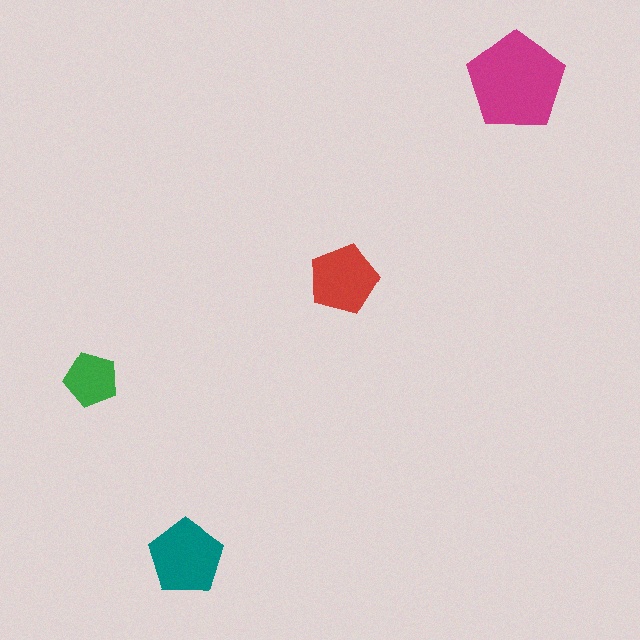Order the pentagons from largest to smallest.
the magenta one, the teal one, the red one, the green one.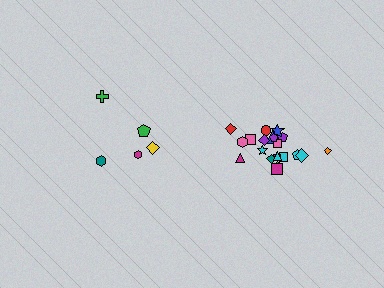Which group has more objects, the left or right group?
The right group.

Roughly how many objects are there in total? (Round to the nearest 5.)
Roughly 25 objects in total.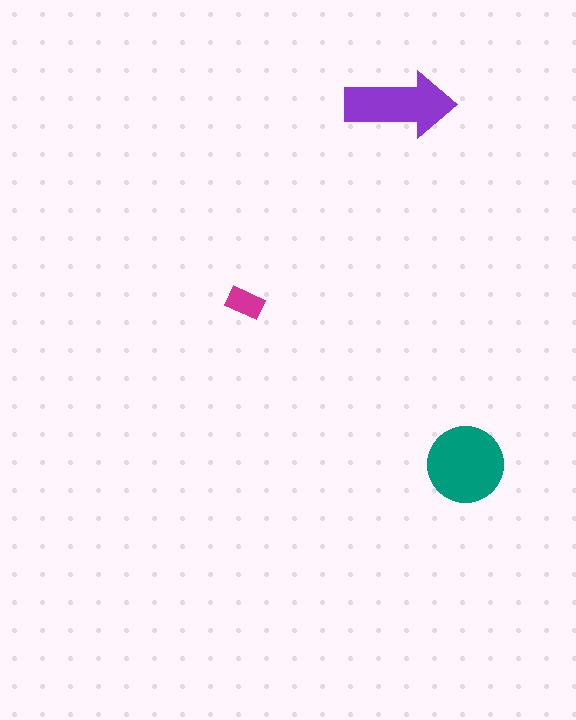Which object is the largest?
The teal circle.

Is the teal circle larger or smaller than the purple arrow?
Larger.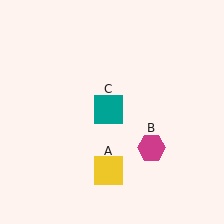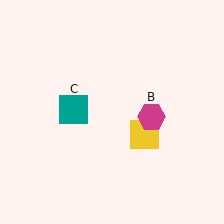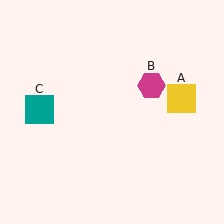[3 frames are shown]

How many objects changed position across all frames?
3 objects changed position: yellow square (object A), magenta hexagon (object B), teal square (object C).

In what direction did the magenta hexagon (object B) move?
The magenta hexagon (object B) moved up.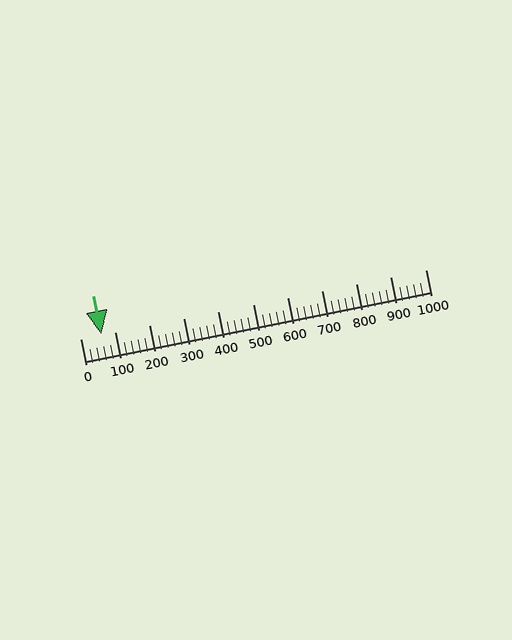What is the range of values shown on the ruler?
The ruler shows values from 0 to 1000.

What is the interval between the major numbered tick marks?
The major tick marks are spaced 100 units apart.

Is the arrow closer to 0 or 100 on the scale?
The arrow is closer to 100.